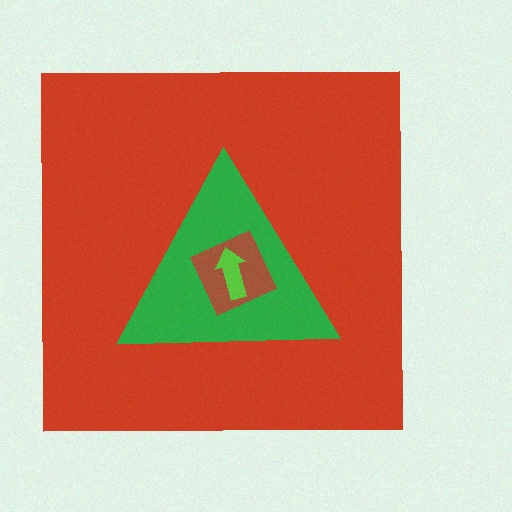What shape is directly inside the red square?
The green triangle.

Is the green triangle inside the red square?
Yes.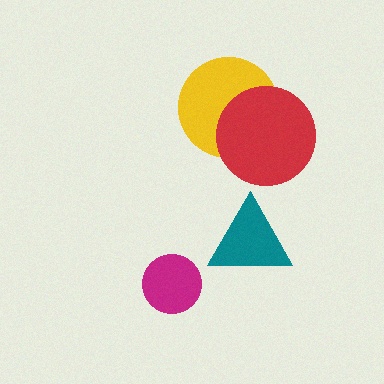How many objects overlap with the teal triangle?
0 objects overlap with the teal triangle.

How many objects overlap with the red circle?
1 object overlaps with the red circle.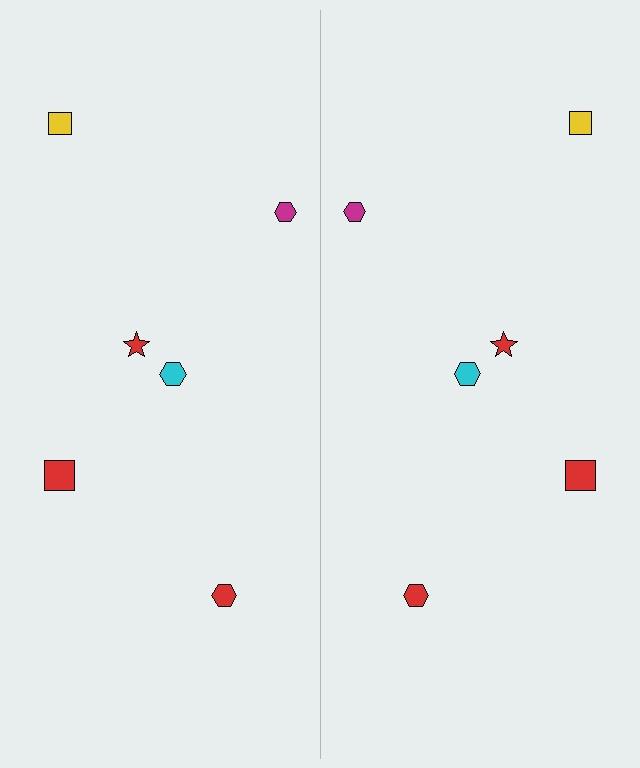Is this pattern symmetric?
Yes, this pattern has bilateral (reflection) symmetry.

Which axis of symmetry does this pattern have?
The pattern has a vertical axis of symmetry running through the center of the image.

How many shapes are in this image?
There are 12 shapes in this image.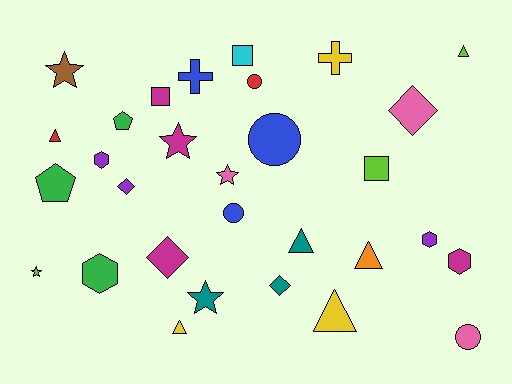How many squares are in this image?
There are 3 squares.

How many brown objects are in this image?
There is 1 brown object.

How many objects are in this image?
There are 30 objects.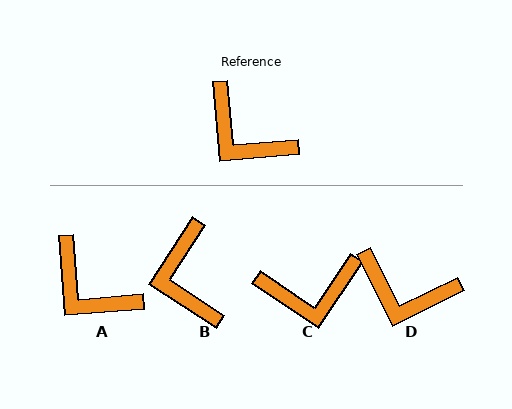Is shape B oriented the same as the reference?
No, it is off by about 38 degrees.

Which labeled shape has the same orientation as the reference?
A.